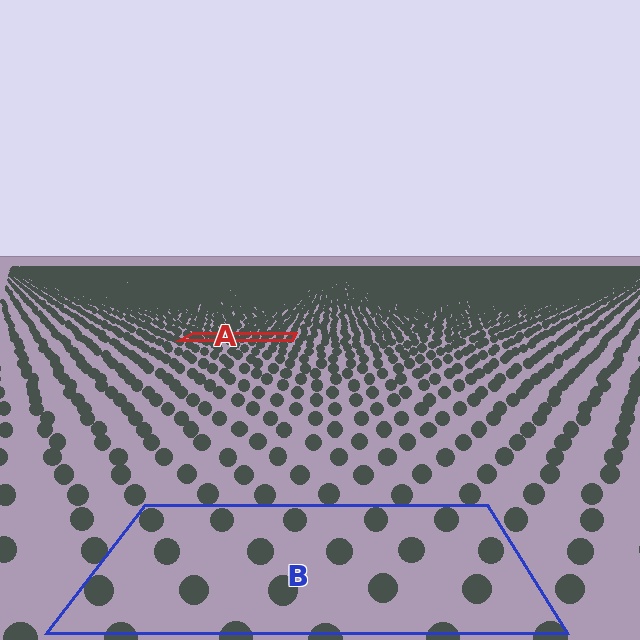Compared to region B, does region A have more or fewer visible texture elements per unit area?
Region A has more texture elements per unit area — they are packed more densely because it is farther away.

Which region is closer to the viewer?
Region B is closer. The texture elements there are larger and more spread out.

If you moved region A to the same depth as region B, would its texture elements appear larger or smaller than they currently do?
They would appear larger. At a closer depth, the same texture elements are projected at a bigger on-screen size.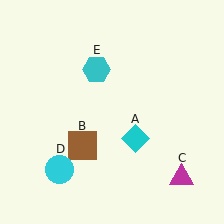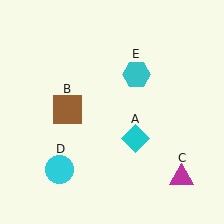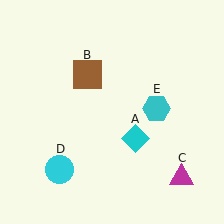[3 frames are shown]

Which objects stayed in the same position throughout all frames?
Cyan diamond (object A) and magenta triangle (object C) and cyan circle (object D) remained stationary.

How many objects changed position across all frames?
2 objects changed position: brown square (object B), cyan hexagon (object E).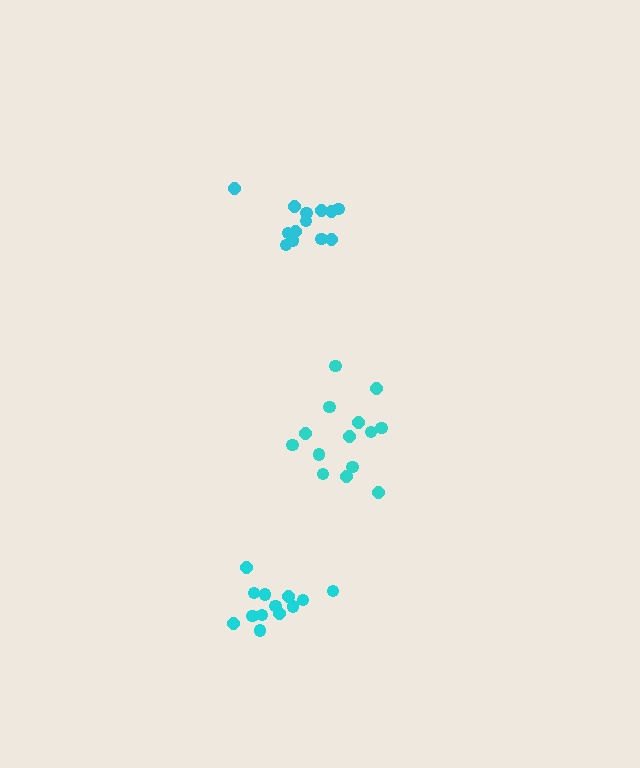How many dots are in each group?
Group 1: 14 dots, Group 2: 13 dots, Group 3: 13 dots (40 total).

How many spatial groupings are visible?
There are 3 spatial groupings.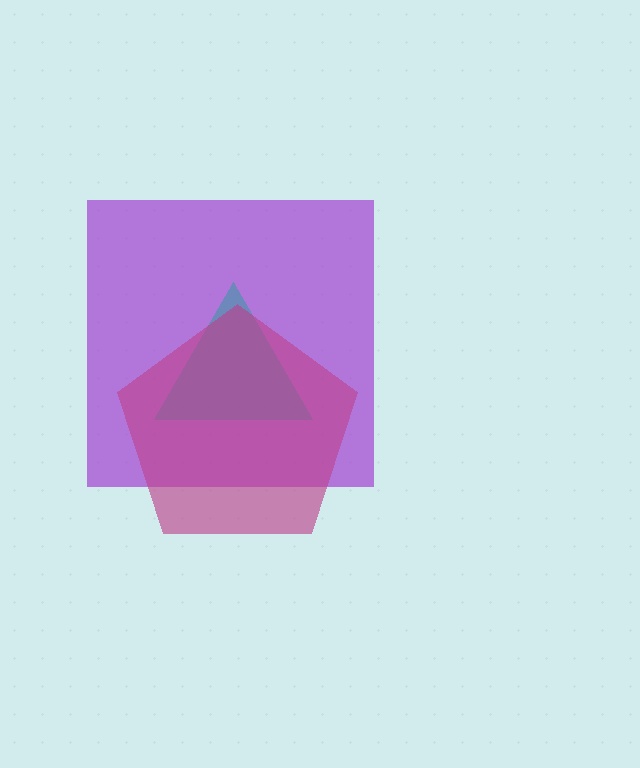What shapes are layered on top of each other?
The layered shapes are: a purple square, a teal triangle, a magenta pentagon.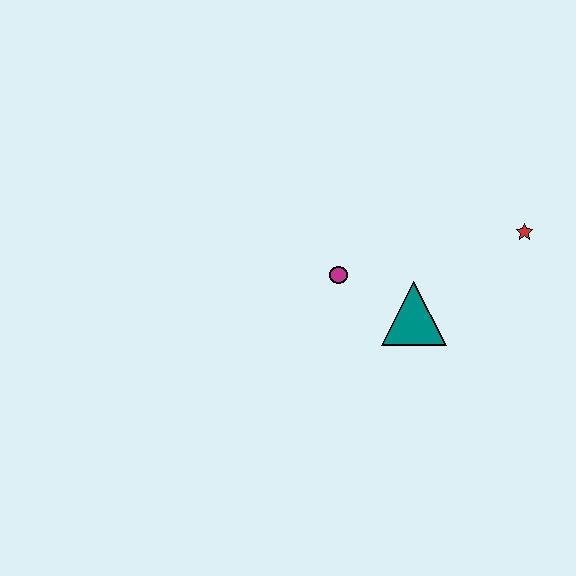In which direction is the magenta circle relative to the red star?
The magenta circle is to the left of the red star.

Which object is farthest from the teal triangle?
The red star is farthest from the teal triangle.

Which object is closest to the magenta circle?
The teal triangle is closest to the magenta circle.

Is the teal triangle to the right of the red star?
No